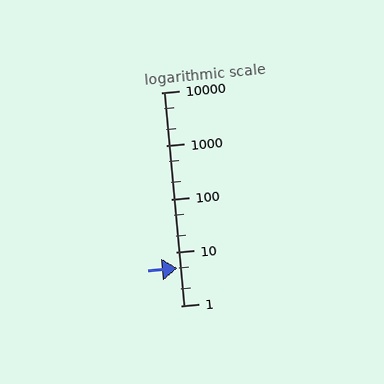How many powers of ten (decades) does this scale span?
The scale spans 4 decades, from 1 to 10000.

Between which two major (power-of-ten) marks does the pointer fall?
The pointer is between 1 and 10.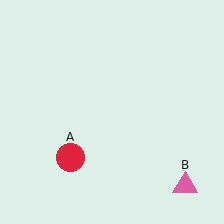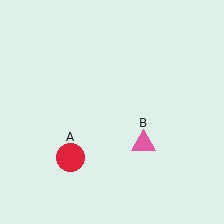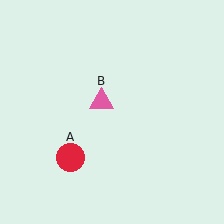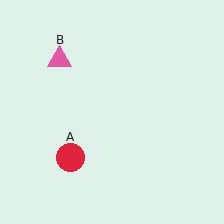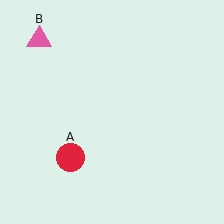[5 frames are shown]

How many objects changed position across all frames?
1 object changed position: pink triangle (object B).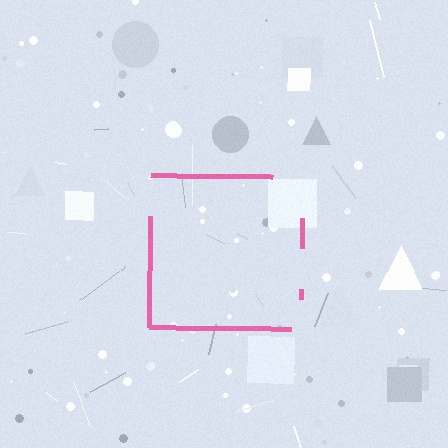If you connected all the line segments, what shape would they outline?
They would outline a square.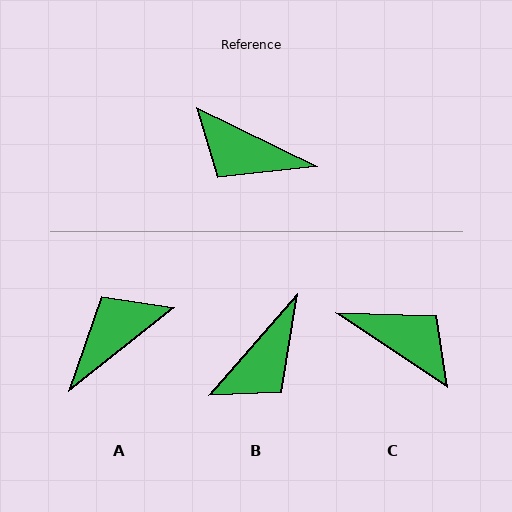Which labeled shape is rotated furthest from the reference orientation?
C, about 172 degrees away.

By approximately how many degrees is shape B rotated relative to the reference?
Approximately 75 degrees counter-clockwise.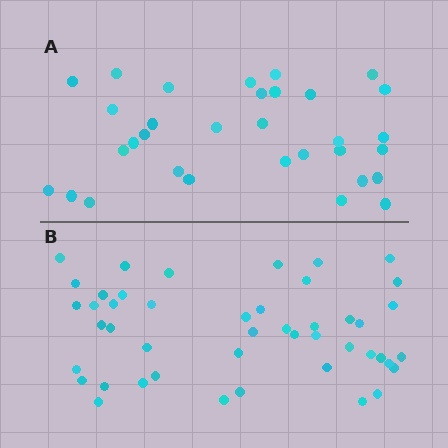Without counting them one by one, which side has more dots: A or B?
Region B (the bottom region) has more dots.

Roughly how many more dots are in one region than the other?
Region B has approximately 15 more dots than region A.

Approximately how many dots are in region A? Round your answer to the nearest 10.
About 30 dots. (The exact count is 32, which rounds to 30.)